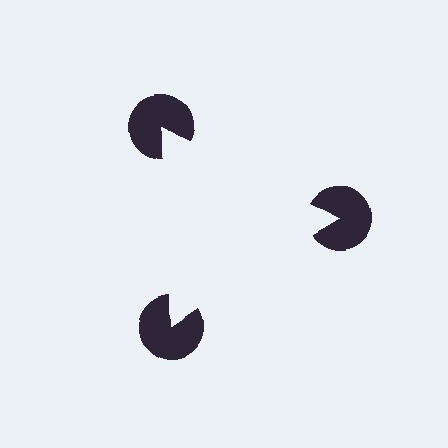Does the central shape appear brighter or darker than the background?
It typically appears slightly brighter than the background, even though no actual brightness change is drawn.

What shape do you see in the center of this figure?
An illusory triangle — its edges are inferred from the aligned wedge cuts in the pac-man discs, not physically drawn.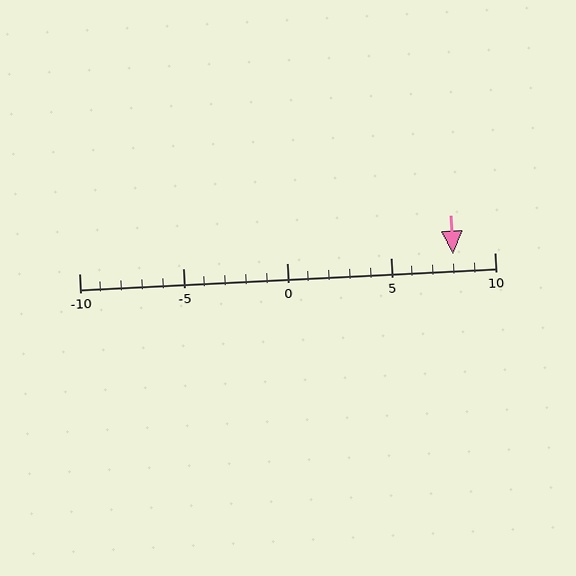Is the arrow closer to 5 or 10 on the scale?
The arrow is closer to 10.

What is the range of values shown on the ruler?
The ruler shows values from -10 to 10.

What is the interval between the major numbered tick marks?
The major tick marks are spaced 5 units apart.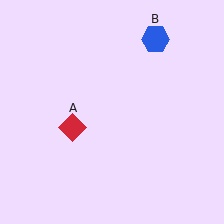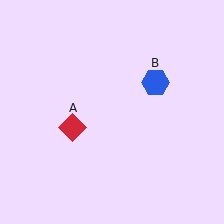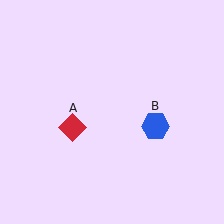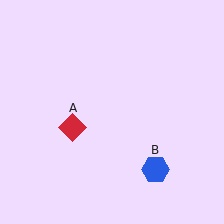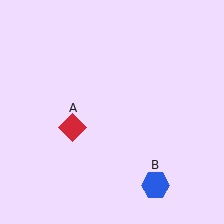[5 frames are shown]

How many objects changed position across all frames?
1 object changed position: blue hexagon (object B).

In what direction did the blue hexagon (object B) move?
The blue hexagon (object B) moved down.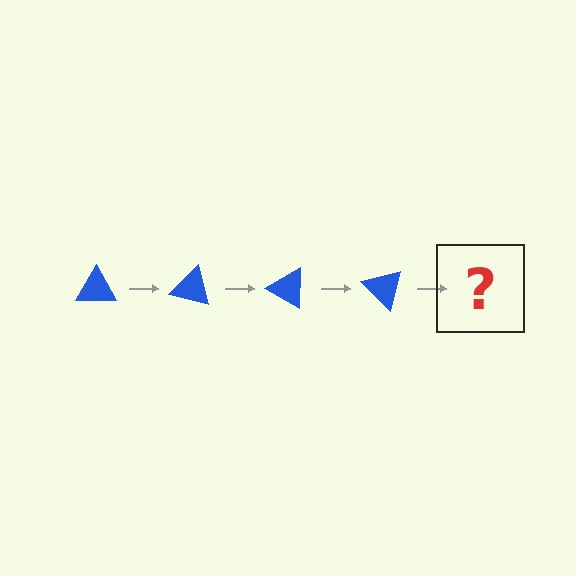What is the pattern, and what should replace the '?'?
The pattern is that the triangle rotates 15 degrees each step. The '?' should be a blue triangle rotated 60 degrees.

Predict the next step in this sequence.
The next step is a blue triangle rotated 60 degrees.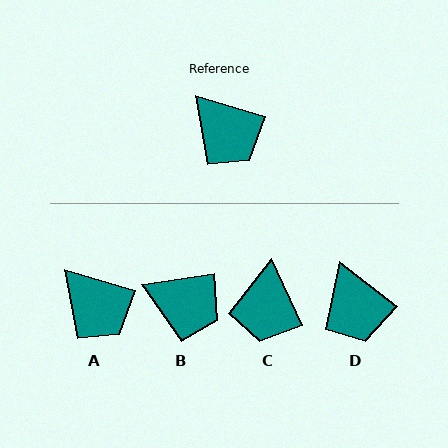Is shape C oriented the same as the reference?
No, it is off by about 49 degrees.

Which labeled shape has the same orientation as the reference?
A.